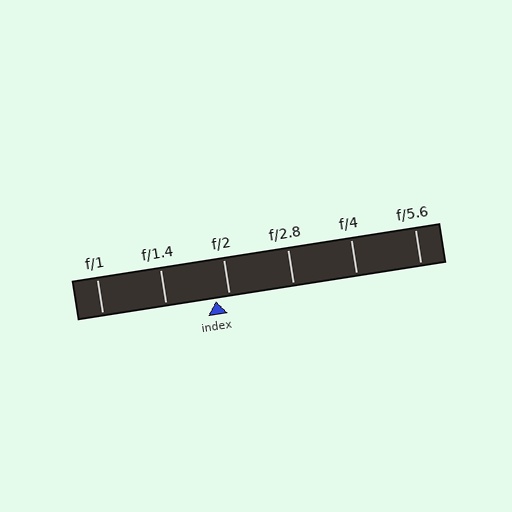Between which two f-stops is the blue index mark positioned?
The index mark is between f/1.4 and f/2.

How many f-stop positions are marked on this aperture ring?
There are 6 f-stop positions marked.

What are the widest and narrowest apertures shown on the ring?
The widest aperture shown is f/1 and the narrowest is f/5.6.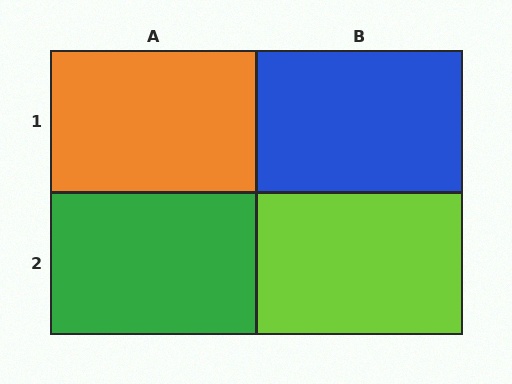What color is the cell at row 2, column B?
Lime.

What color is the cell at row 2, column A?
Green.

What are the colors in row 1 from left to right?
Orange, blue.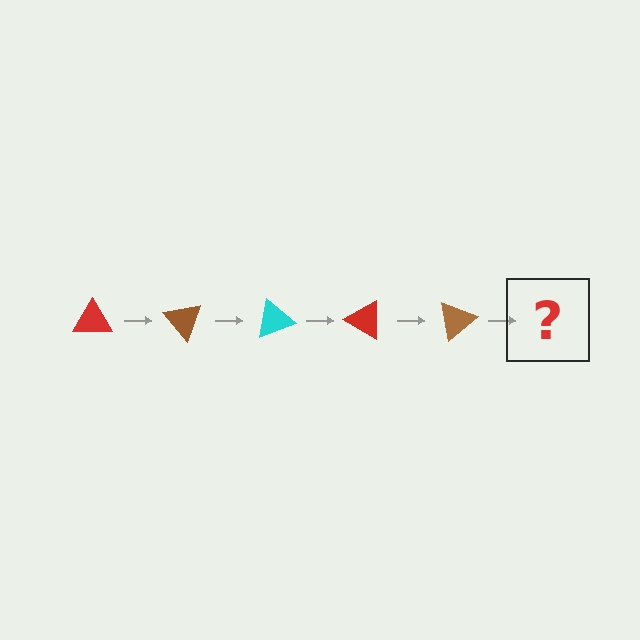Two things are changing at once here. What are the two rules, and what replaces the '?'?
The two rules are that it rotates 50 degrees each step and the color cycles through red, brown, and cyan. The '?' should be a cyan triangle, rotated 250 degrees from the start.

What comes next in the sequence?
The next element should be a cyan triangle, rotated 250 degrees from the start.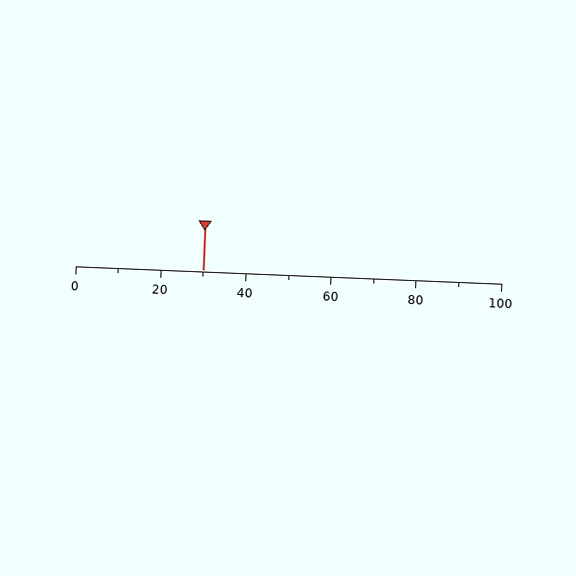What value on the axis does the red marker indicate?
The marker indicates approximately 30.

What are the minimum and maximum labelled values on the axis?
The axis runs from 0 to 100.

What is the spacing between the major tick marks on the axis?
The major ticks are spaced 20 apart.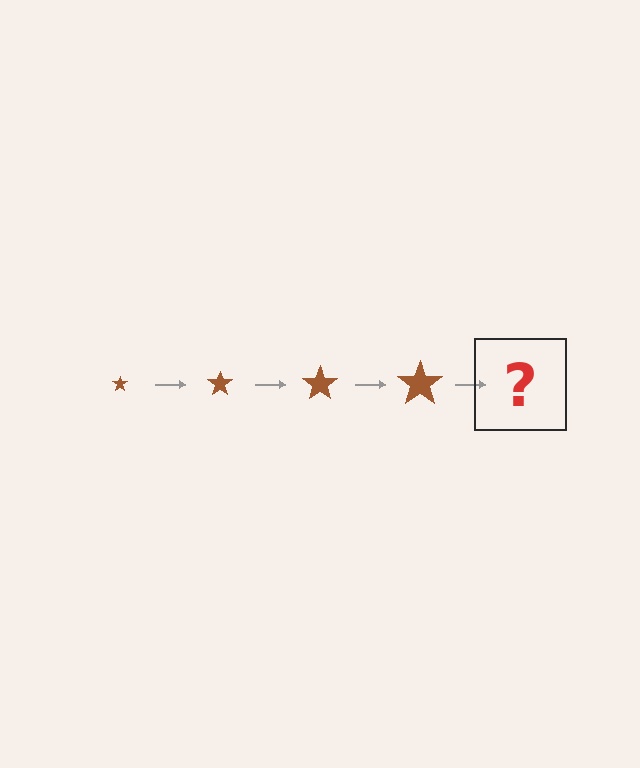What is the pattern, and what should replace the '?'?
The pattern is that the star gets progressively larger each step. The '?' should be a brown star, larger than the previous one.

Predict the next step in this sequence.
The next step is a brown star, larger than the previous one.